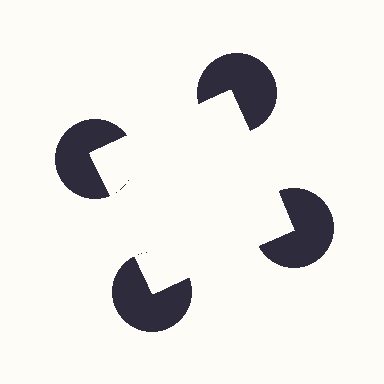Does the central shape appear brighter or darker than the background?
It typically appears slightly brighter than the background, even though no actual brightness change is drawn.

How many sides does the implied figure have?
4 sides.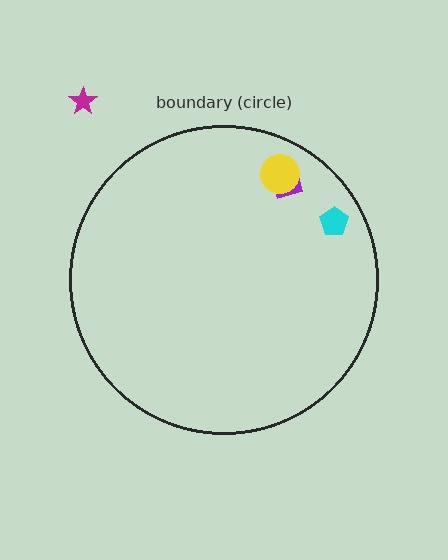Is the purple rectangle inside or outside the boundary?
Inside.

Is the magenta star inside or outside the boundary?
Outside.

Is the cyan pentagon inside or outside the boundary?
Inside.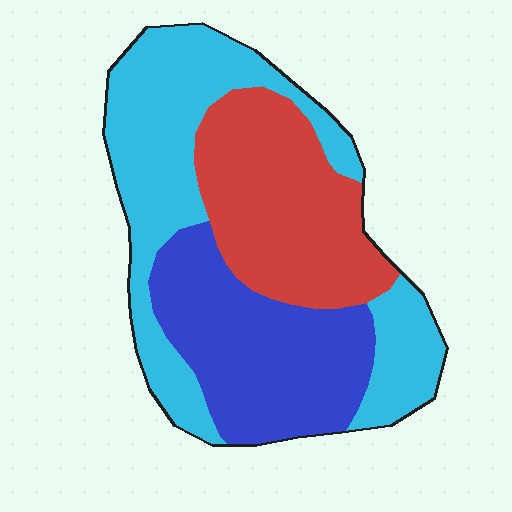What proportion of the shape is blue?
Blue covers around 30% of the shape.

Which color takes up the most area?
Cyan, at roughly 40%.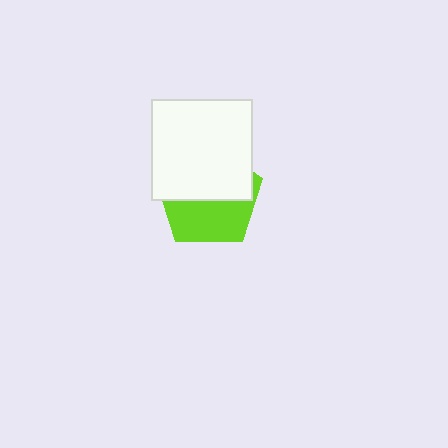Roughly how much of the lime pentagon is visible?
A small part of it is visible (roughly 44%).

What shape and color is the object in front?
The object in front is a white square.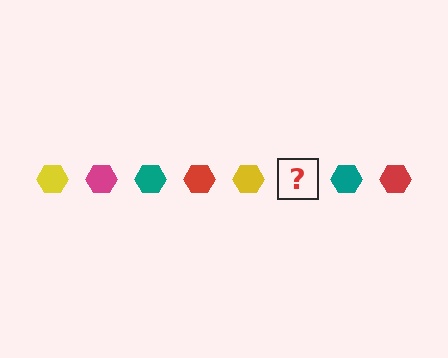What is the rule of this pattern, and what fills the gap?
The rule is that the pattern cycles through yellow, magenta, teal, red hexagons. The gap should be filled with a magenta hexagon.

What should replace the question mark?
The question mark should be replaced with a magenta hexagon.